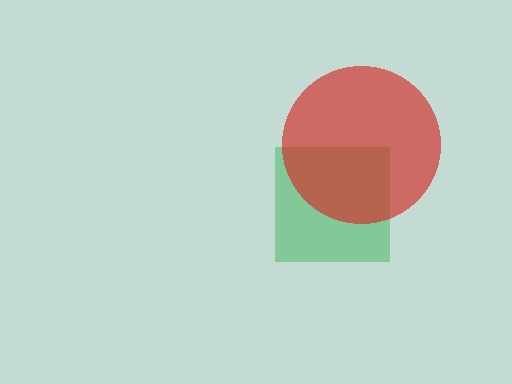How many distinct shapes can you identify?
There are 2 distinct shapes: a green square, a red circle.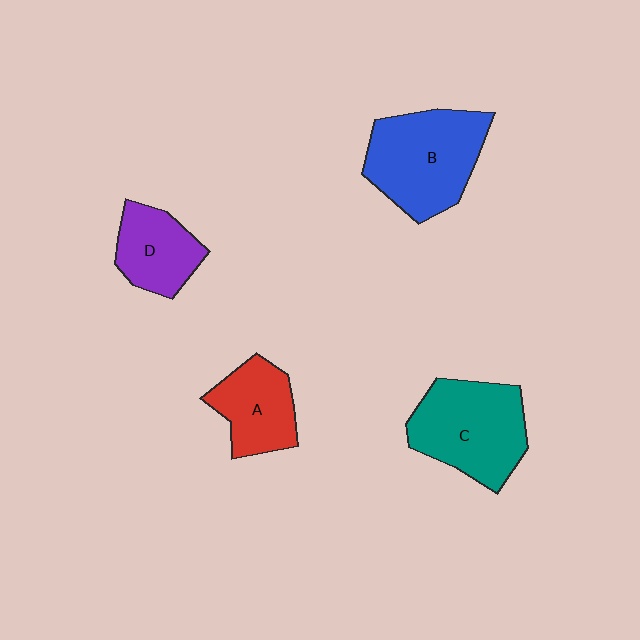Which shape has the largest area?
Shape B (blue).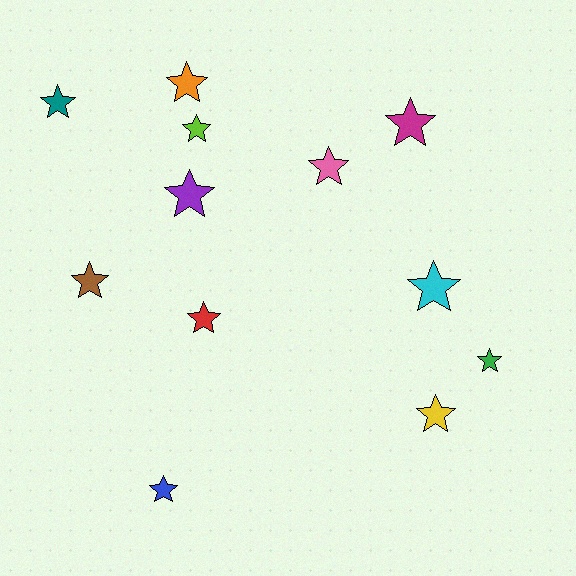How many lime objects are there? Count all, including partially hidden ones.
There is 1 lime object.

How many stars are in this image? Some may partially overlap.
There are 12 stars.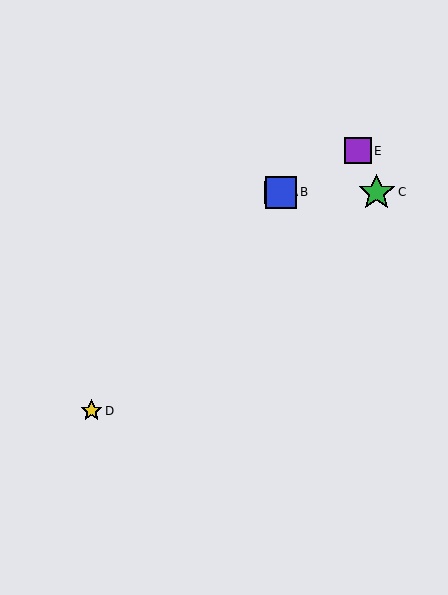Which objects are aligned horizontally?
Objects A, B, C are aligned horizontally.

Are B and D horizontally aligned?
No, B is at y≈193 and D is at y≈411.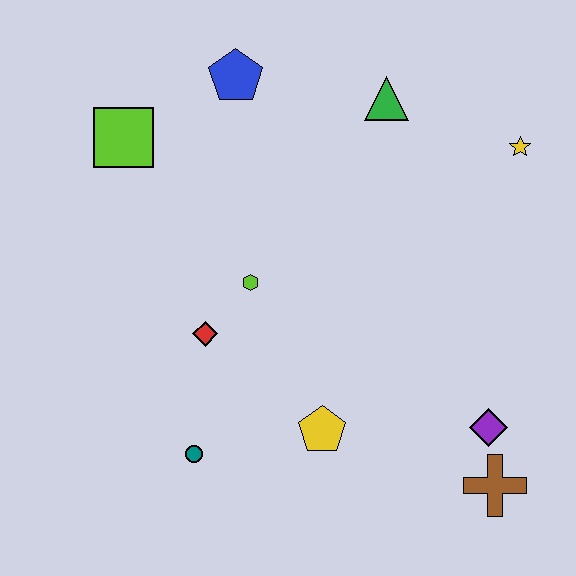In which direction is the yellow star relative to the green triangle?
The yellow star is to the right of the green triangle.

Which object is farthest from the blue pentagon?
The brown cross is farthest from the blue pentagon.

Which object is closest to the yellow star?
The green triangle is closest to the yellow star.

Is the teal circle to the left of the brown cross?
Yes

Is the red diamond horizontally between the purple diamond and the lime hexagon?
No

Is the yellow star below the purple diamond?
No